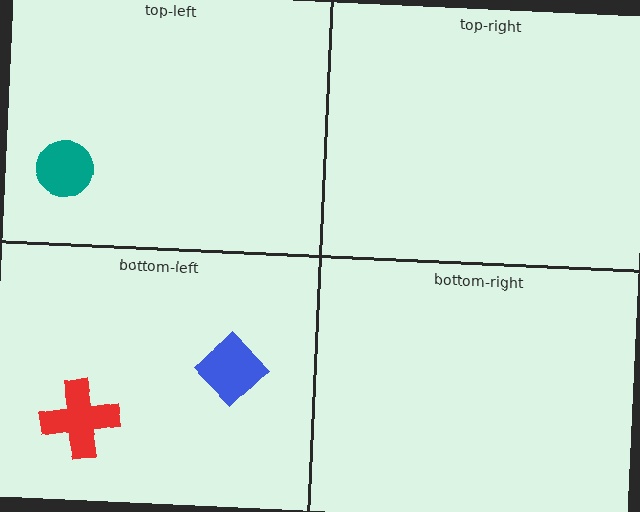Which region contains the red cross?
The bottom-left region.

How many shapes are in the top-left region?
1.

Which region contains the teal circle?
The top-left region.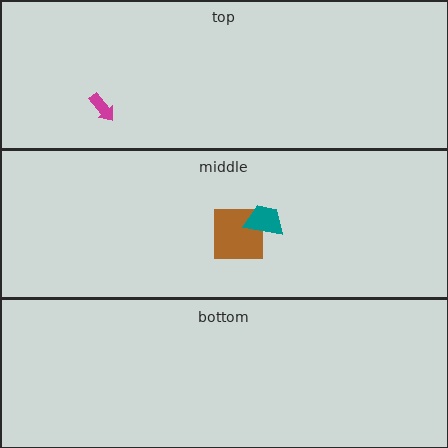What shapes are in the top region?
The magenta arrow.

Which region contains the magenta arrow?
The top region.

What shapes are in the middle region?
The brown square, the teal trapezoid.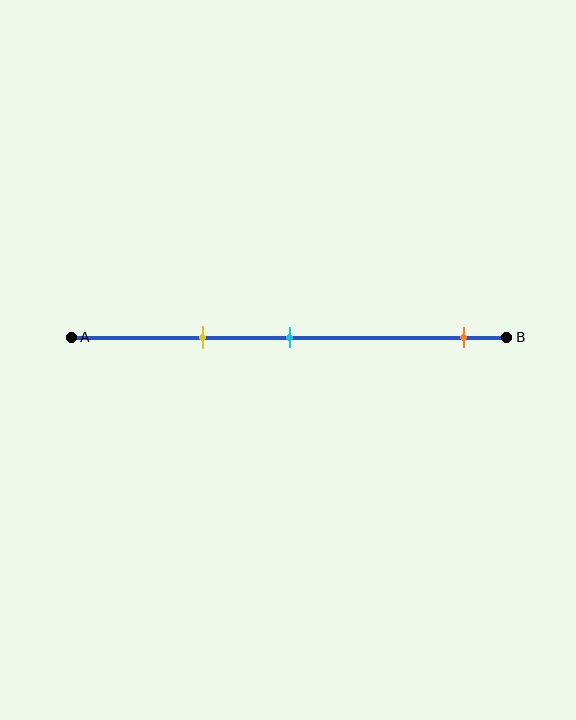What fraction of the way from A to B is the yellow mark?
The yellow mark is approximately 30% (0.3) of the way from A to B.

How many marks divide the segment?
There are 3 marks dividing the segment.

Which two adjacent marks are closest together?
The yellow and cyan marks are the closest adjacent pair.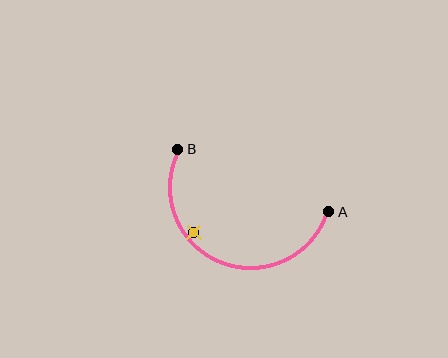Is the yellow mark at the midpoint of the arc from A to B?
No — the yellow mark does not lie on the arc at all. It sits slightly inside the curve.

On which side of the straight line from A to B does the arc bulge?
The arc bulges below the straight line connecting A and B.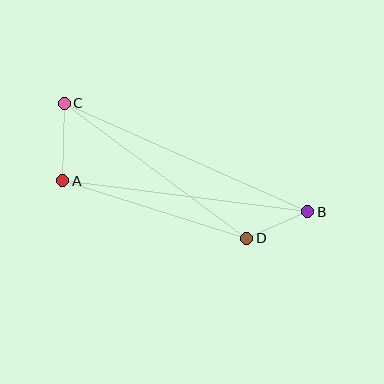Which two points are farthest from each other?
Points B and C are farthest from each other.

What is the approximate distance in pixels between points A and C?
The distance between A and C is approximately 78 pixels.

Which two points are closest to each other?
Points B and D are closest to each other.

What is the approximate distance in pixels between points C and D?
The distance between C and D is approximately 227 pixels.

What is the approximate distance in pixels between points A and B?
The distance between A and B is approximately 247 pixels.